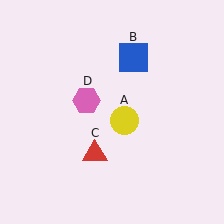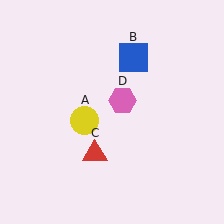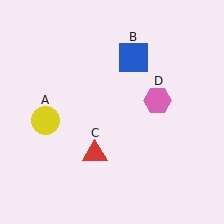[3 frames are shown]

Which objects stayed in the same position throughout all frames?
Blue square (object B) and red triangle (object C) remained stationary.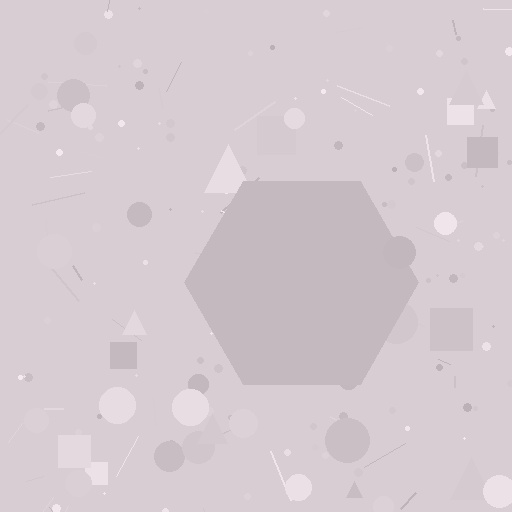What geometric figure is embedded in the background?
A hexagon is embedded in the background.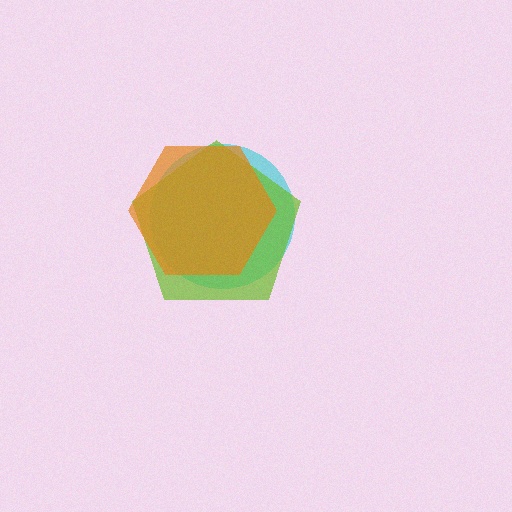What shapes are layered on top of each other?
The layered shapes are: a cyan circle, a lime pentagon, an orange hexagon.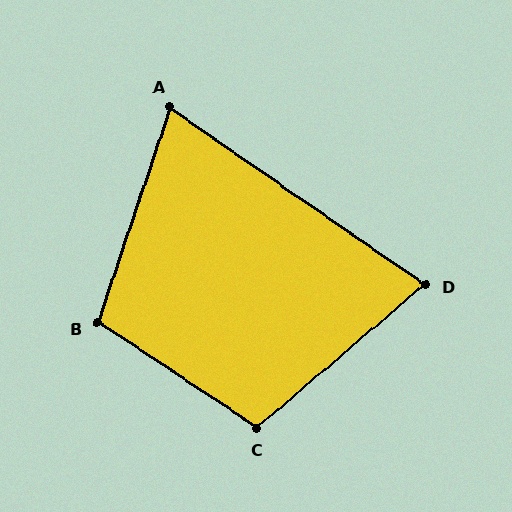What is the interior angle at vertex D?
Approximately 75 degrees (acute).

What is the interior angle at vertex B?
Approximately 105 degrees (obtuse).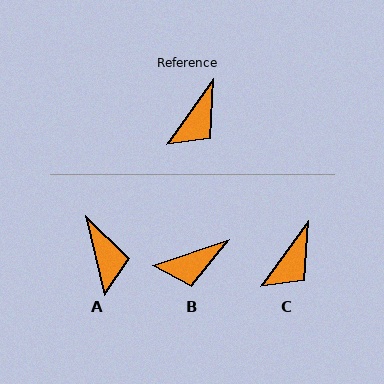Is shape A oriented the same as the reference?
No, it is off by about 49 degrees.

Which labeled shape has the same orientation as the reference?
C.